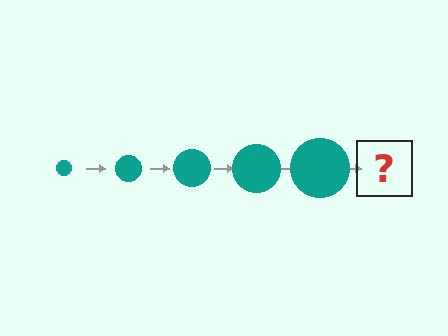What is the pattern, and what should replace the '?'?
The pattern is that the circle gets progressively larger each step. The '?' should be a teal circle, larger than the previous one.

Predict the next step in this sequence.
The next step is a teal circle, larger than the previous one.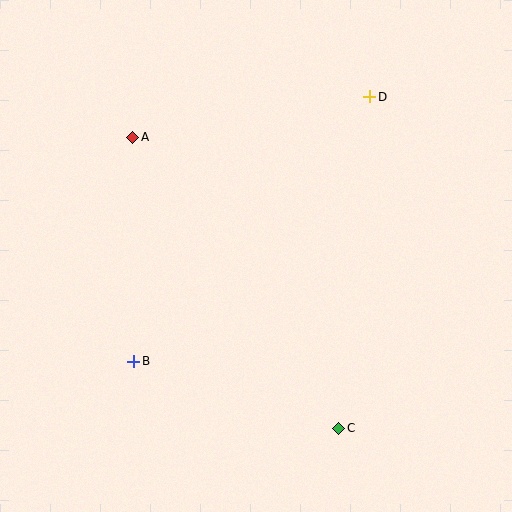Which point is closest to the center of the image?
Point B at (134, 361) is closest to the center.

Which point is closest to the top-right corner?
Point D is closest to the top-right corner.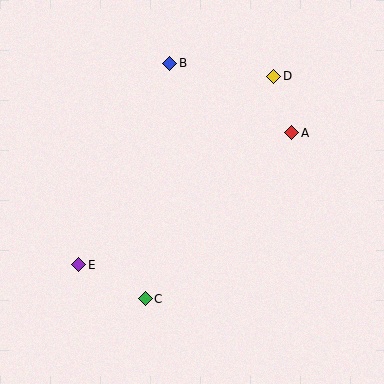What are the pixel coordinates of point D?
Point D is at (274, 76).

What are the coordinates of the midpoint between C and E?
The midpoint between C and E is at (112, 282).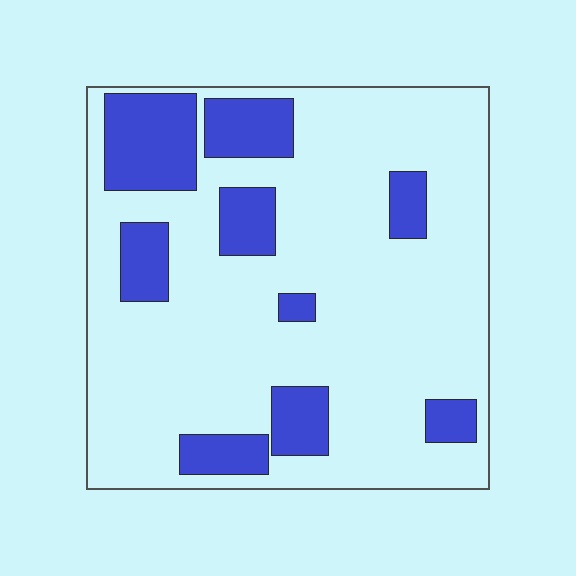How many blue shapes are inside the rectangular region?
9.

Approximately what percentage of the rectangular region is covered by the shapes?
Approximately 20%.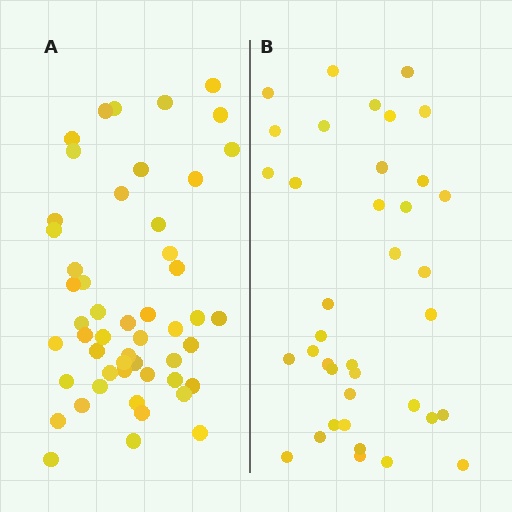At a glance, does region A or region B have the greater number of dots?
Region A (the left region) has more dots.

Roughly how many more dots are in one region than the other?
Region A has approximately 15 more dots than region B.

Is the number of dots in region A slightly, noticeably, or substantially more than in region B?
Region A has noticeably more, but not dramatically so. The ratio is roughly 1.3 to 1.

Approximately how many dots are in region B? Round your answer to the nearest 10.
About 40 dots. (The exact count is 38, which rounds to 40.)